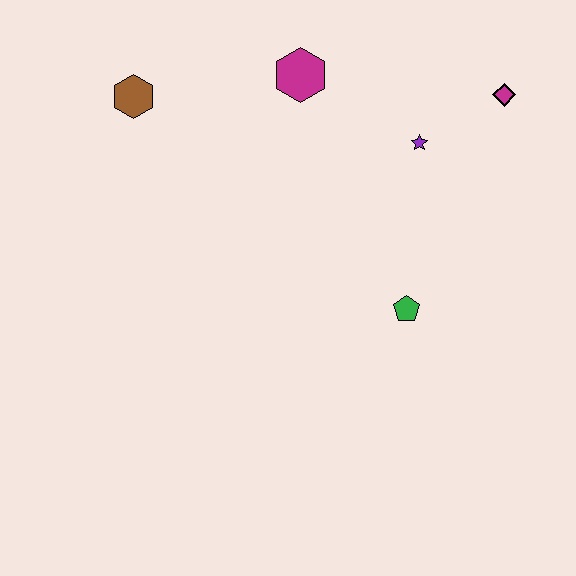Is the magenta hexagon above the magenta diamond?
Yes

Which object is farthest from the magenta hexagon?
The green pentagon is farthest from the magenta hexagon.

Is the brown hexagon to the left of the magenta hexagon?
Yes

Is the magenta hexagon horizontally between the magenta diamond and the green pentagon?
No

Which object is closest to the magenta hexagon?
The purple star is closest to the magenta hexagon.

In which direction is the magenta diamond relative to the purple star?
The magenta diamond is to the right of the purple star.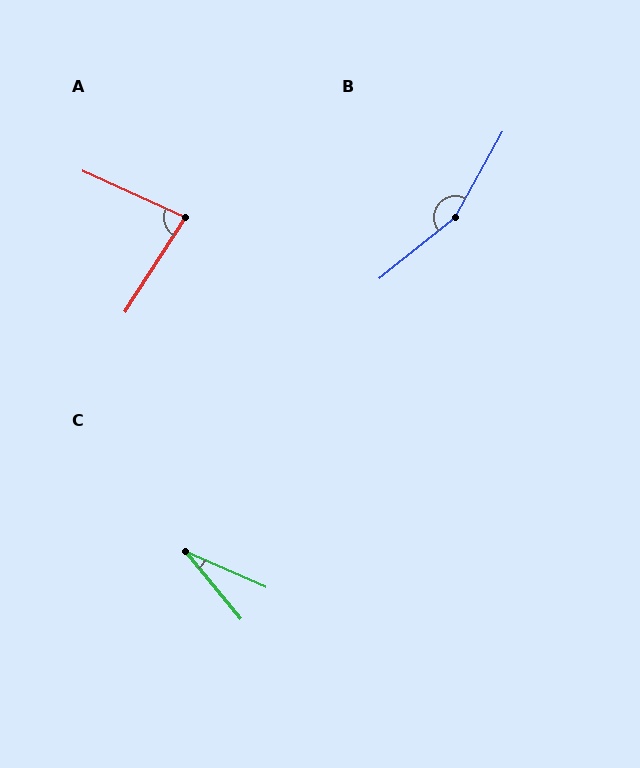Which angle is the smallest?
C, at approximately 27 degrees.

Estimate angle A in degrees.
Approximately 82 degrees.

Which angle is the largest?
B, at approximately 158 degrees.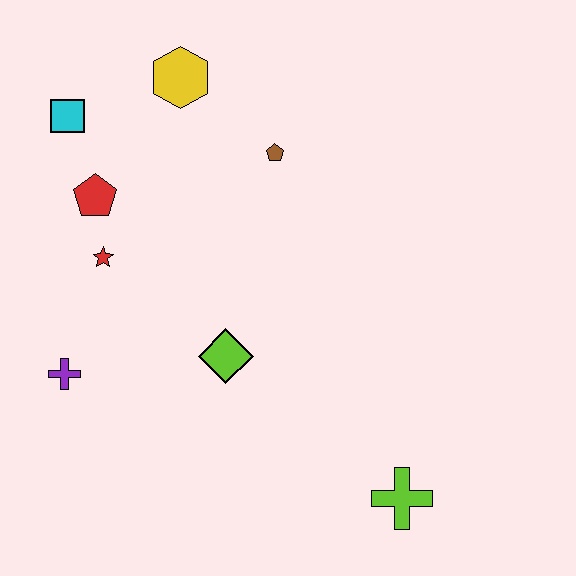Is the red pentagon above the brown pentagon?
No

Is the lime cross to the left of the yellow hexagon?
No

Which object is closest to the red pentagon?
The red star is closest to the red pentagon.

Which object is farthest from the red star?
The lime cross is farthest from the red star.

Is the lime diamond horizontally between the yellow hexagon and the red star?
No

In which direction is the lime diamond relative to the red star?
The lime diamond is to the right of the red star.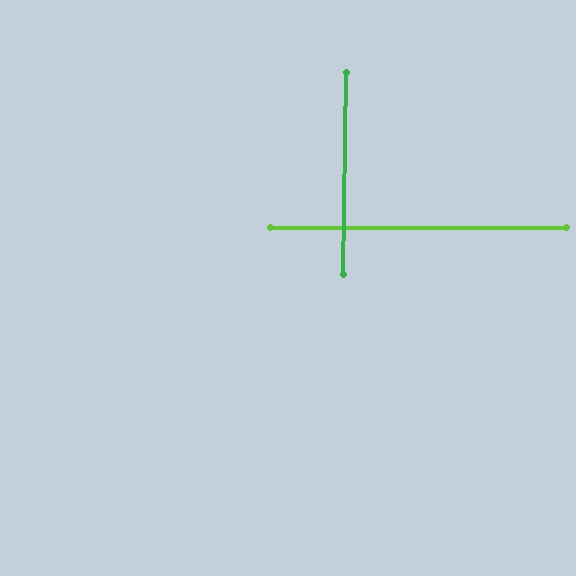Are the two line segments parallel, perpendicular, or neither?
Perpendicular — they meet at approximately 89°.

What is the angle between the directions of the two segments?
Approximately 89 degrees.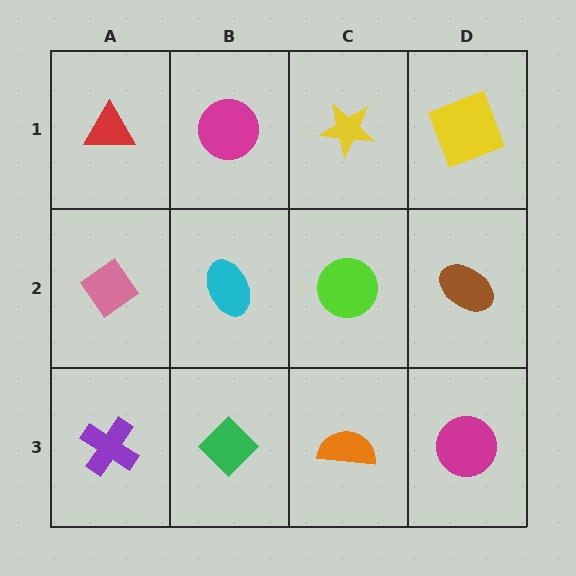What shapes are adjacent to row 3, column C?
A lime circle (row 2, column C), a green diamond (row 3, column B), a magenta circle (row 3, column D).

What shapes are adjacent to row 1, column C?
A lime circle (row 2, column C), a magenta circle (row 1, column B), a yellow square (row 1, column D).